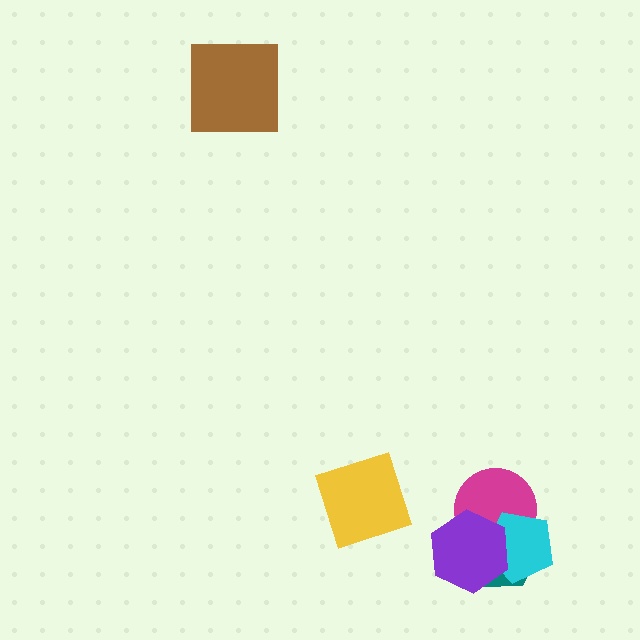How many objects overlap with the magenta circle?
3 objects overlap with the magenta circle.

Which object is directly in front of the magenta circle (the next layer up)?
The cyan pentagon is directly in front of the magenta circle.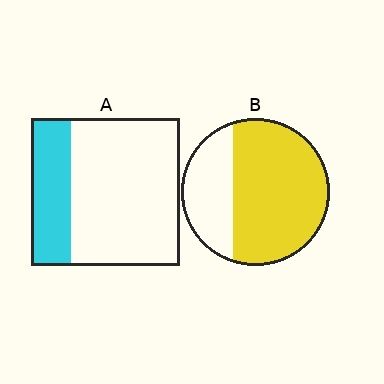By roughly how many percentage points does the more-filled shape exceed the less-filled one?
By roughly 40 percentage points (B over A).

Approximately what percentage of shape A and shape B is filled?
A is approximately 25% and B is approximately 70%.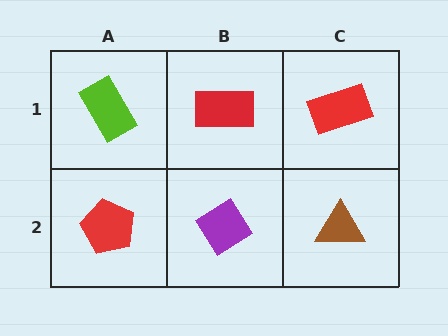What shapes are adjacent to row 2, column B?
A red rectangle (row 1, column B), a red pentagon (row 2, column A), a brown triangle (row 2, column C).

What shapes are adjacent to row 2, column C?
A red rectangle (row 1, column C), a purple diamond (row 2, column B).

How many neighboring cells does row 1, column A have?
2.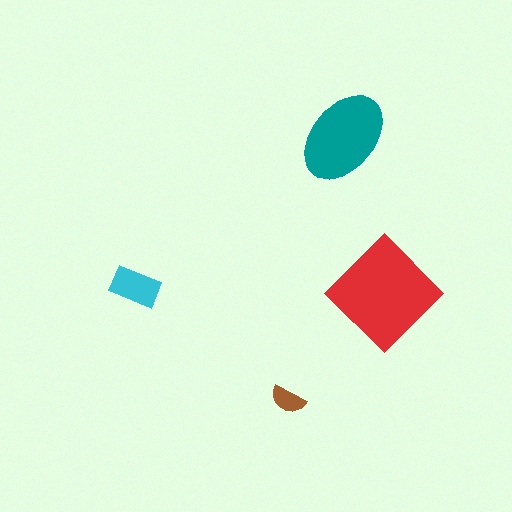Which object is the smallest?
The brown semicircle.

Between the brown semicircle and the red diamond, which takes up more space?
The red diamond.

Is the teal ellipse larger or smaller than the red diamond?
Smaller.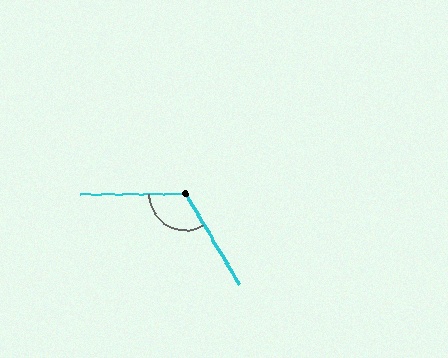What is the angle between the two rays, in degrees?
Approximately 120 degrees.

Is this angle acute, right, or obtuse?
It is obtuse.